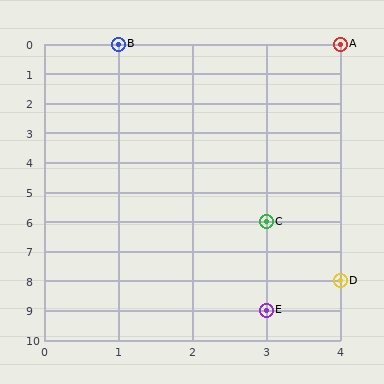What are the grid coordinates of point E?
Point E is at grid coordinates (3, 9).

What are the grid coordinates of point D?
Point D is at grid coordinates (4, 8).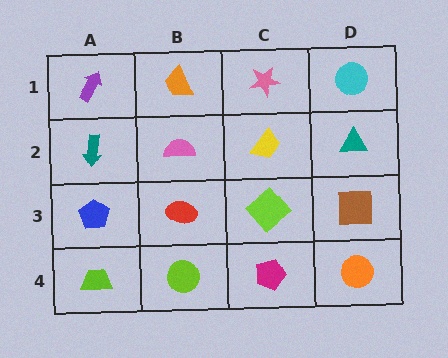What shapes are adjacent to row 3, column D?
A teal triangle (row 2, column D), an orange circle (row 4, column D), a lime diamond (row 3, column C).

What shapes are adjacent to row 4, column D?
A brown square (row 3, column D), a magenta pentagon (row 4, column C).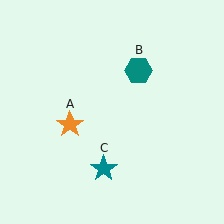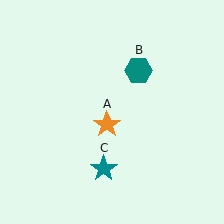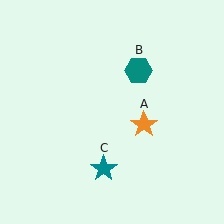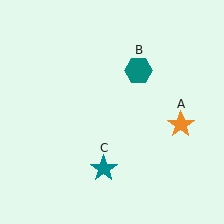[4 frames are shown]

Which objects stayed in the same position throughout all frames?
Teal hexagon (object B) and teal star (object C) remained stationary.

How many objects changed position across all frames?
1 object changed position: orange star (object A).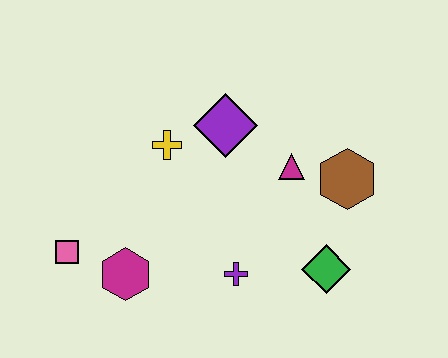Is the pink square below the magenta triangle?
Yes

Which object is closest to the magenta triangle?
The brown hexagon is closest to the magenta triangle.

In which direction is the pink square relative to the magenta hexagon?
The pink square is to the left of the magenta hexagon.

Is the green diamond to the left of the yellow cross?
No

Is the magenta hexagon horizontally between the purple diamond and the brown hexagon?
No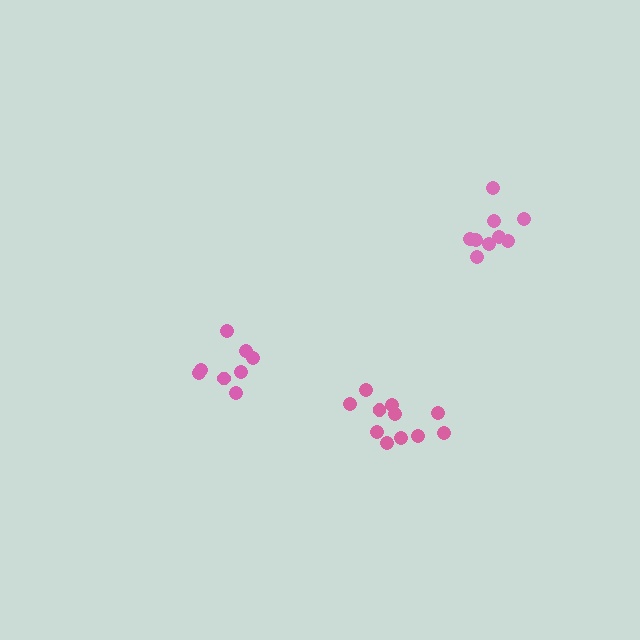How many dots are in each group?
Group 1: 9 dots, Group 2: 8 dots, Group 3: 11 dots (28 total).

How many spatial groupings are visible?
There are 3 spatial groupings.